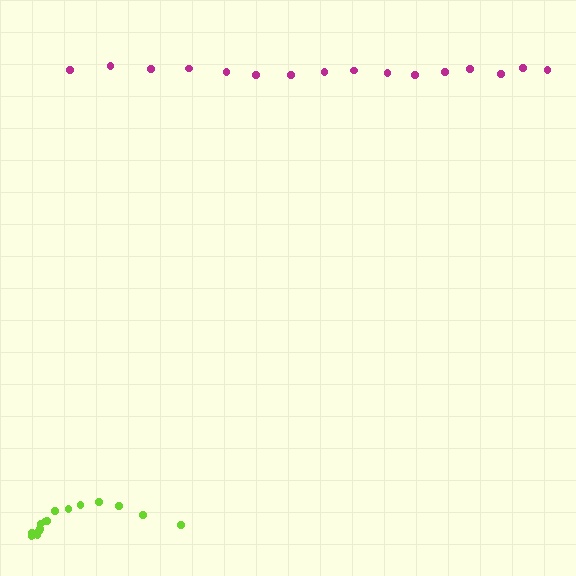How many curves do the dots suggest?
There are 2 distinct paths.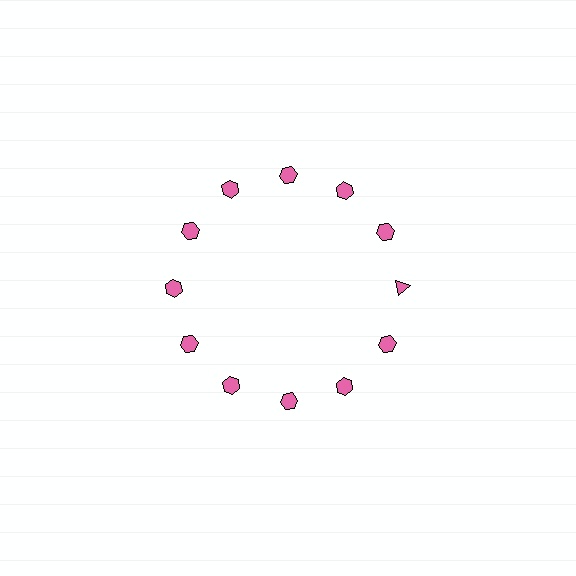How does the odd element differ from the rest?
It has a different shape: triangle instead of hexagon.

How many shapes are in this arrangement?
There are 12 shapes arranged in a ring pattern.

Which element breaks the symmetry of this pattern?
The pink triangle at roughly the 3 o'clock position breaks the symmetry. All other shapes are pink hexagons.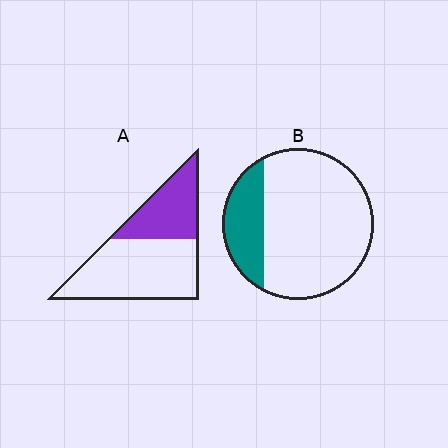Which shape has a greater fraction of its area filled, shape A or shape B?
Shape A.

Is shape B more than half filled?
No.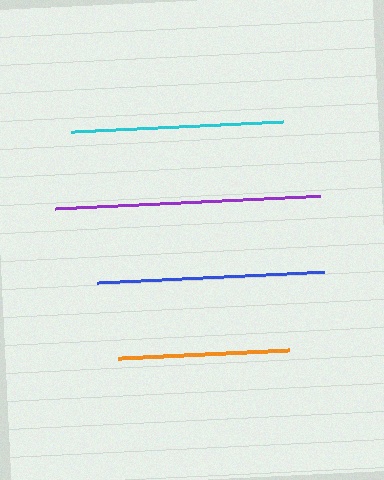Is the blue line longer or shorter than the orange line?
The blue line is longer than the orange line.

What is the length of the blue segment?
The blue segment is approximately 227 pixels long.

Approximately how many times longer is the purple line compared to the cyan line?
The purple line is approximately 1.2 times the length of the cyan line.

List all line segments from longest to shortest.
From longest to shortest: purple, blue, cyan, orange.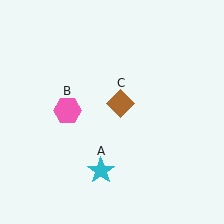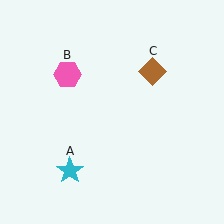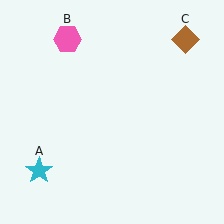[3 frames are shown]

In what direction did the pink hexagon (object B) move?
The pink hexagon (object B) moved up.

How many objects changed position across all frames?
3 objects changed position: cyan star (object A), pink hexagon (object B), brown diamond (object C).